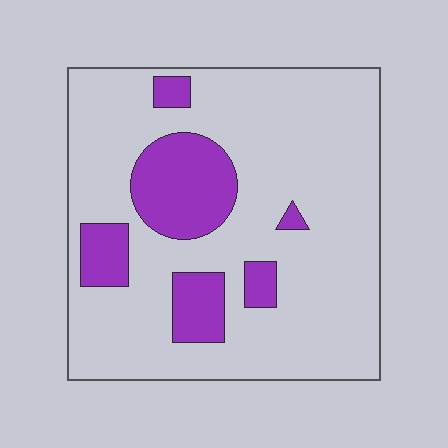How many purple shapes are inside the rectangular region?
6.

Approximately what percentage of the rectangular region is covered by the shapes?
Approximately 20%.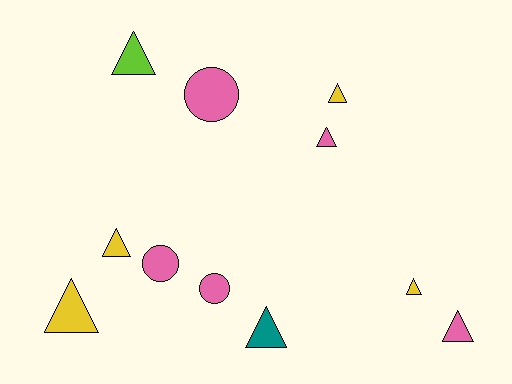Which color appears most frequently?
Pink, with 5 objects.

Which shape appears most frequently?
Triangle, with 8 objects.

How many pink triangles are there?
There are 2 pink triangles.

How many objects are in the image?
There are 11 objects.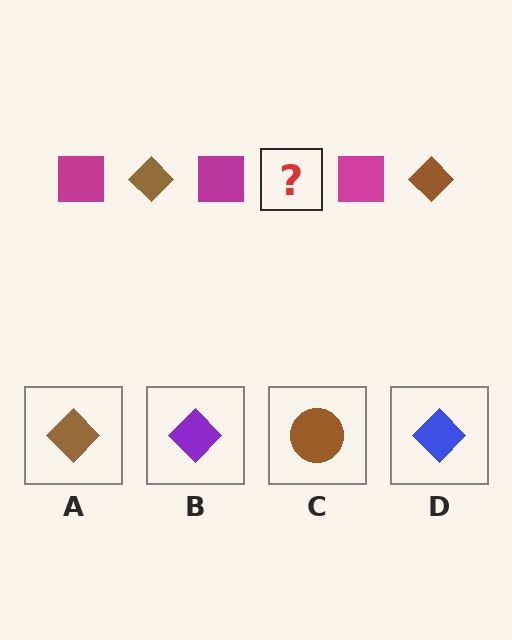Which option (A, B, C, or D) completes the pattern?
A.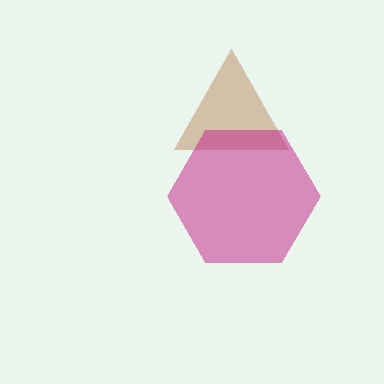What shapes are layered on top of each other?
The layered shapes are: a brown triangle, a magenta hexagon.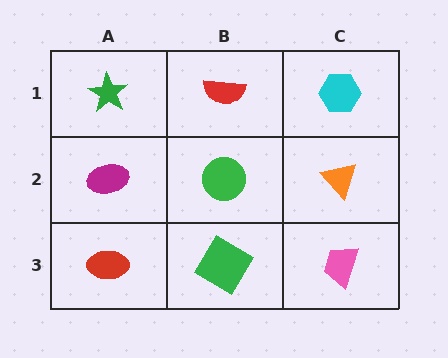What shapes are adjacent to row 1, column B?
A green circle (row 2, column B), a green star (row 1, column A), a cyan hexagon (row 1, column C).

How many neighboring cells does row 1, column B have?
3.